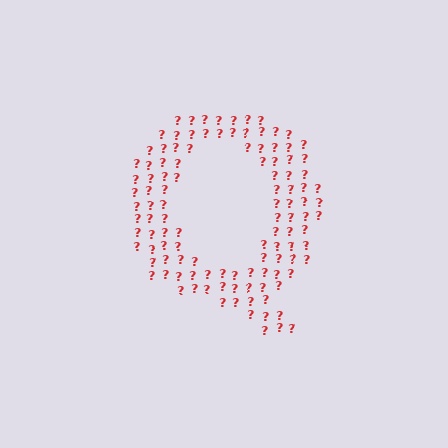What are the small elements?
The small elements are question marks.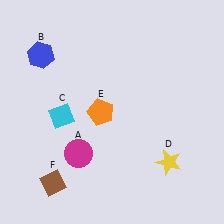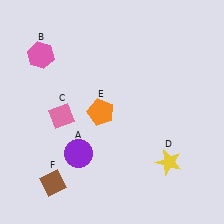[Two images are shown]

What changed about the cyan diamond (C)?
In Image 1, C is cyan. In Image 2, it changed to pink.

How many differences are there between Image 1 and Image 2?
There are 3 differences between the two images.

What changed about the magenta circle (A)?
In Image 1, A is magenta. In Image 2, it changed to purple.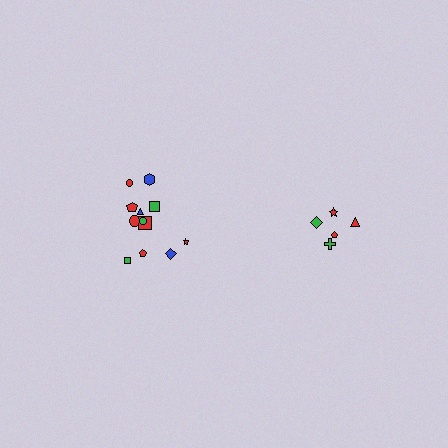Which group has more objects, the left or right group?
The left group.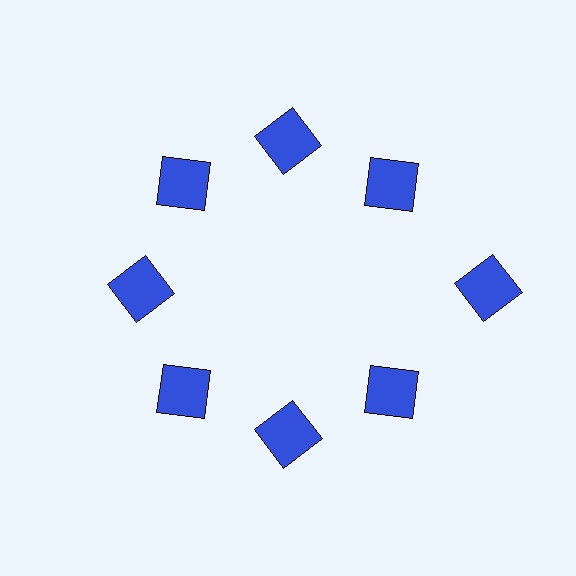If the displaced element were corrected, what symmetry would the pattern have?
It would have 8-fold rotational symmetry — the pattern would map onto itself every 45 degrees.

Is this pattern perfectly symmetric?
No. The 8 blue squares are arranged in a ring, but one element near the 3 o'clock position is pushed outward from the center, breaking the 8-fold rotational symmetry.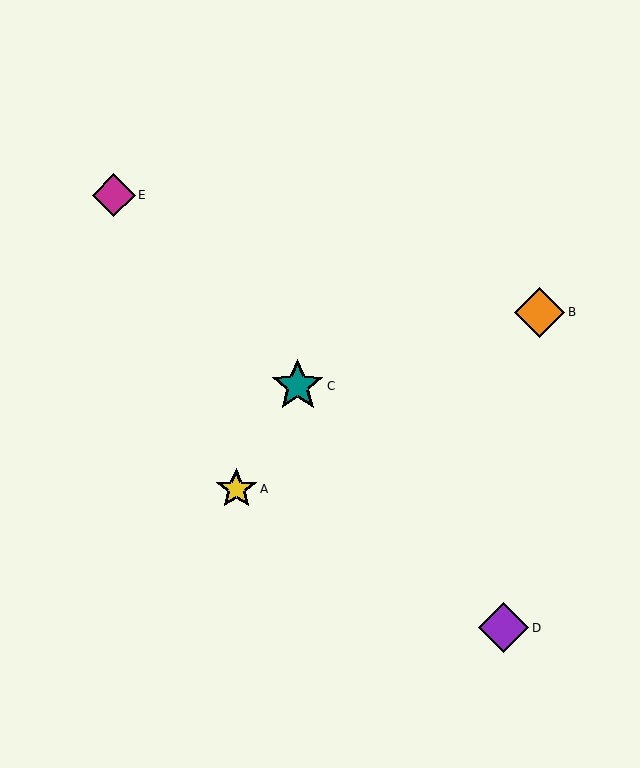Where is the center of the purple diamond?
The center of the purple diamond is at (504, 628).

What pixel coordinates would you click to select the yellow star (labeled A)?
Click at (236, 489) to select the yellow star A.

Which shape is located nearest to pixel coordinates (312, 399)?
The teal star (labeled C) at (298, 386) is nearest to that location.